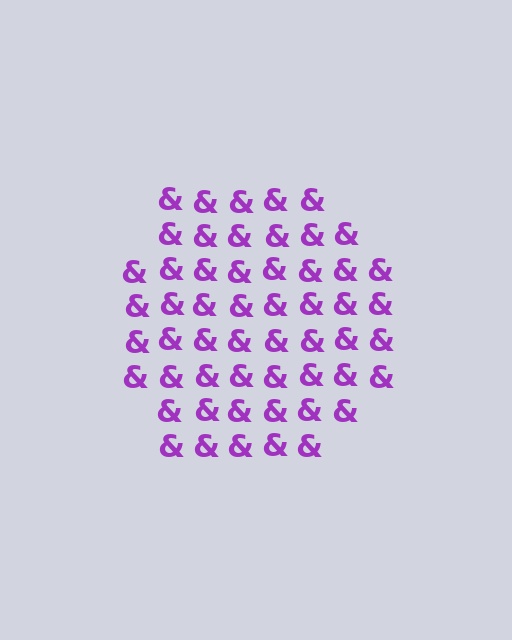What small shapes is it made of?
It is made of small ampersands.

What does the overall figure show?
The overall figure shows a hexagon.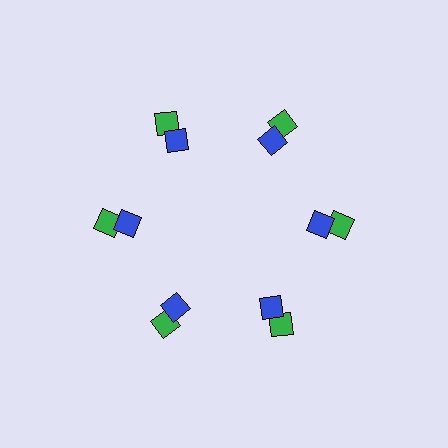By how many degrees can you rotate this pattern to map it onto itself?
The pattern maps onto itself every 60 degrees of rotation.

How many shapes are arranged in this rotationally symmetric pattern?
There are 12 shapes, arranged in 6 groups of 2.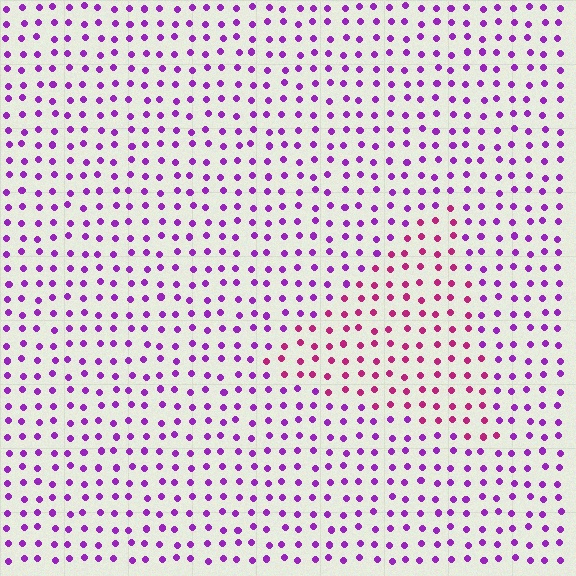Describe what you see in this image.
The image is filled with small purple elements in a uniform arrangement. A triangle-shaped region is visible where the elements are tinted to a slightly different hue, forming a subtle color boundary.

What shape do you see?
I see a triangle.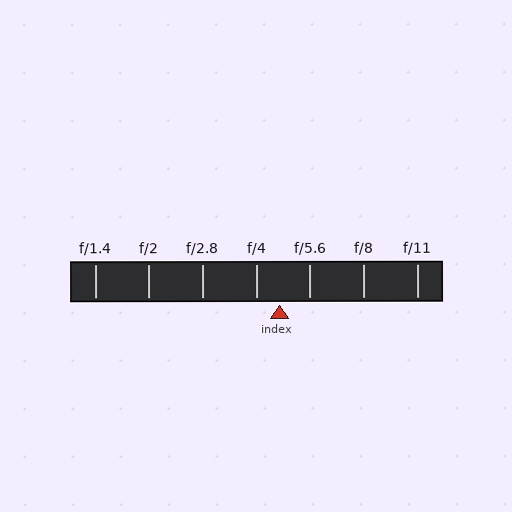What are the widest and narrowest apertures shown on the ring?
The widest aperture shown is f/1.4 and the narrowest is f/11.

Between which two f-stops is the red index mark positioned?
The index mark is between f/4 and f/5.6.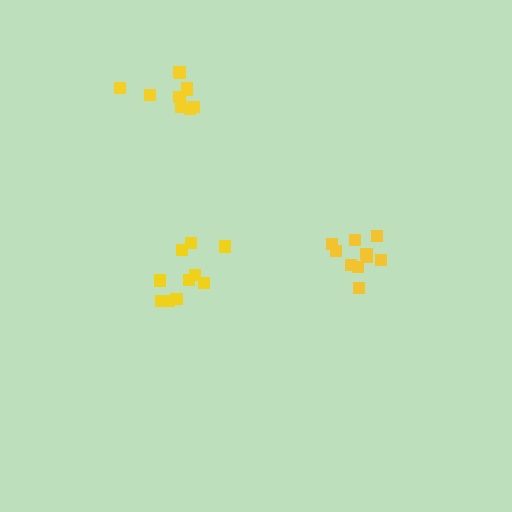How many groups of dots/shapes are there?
There are 3 groups.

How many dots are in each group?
Group 1: 10 dots, Group 2: 11 dots, Group 3: 10 dots (31 total).